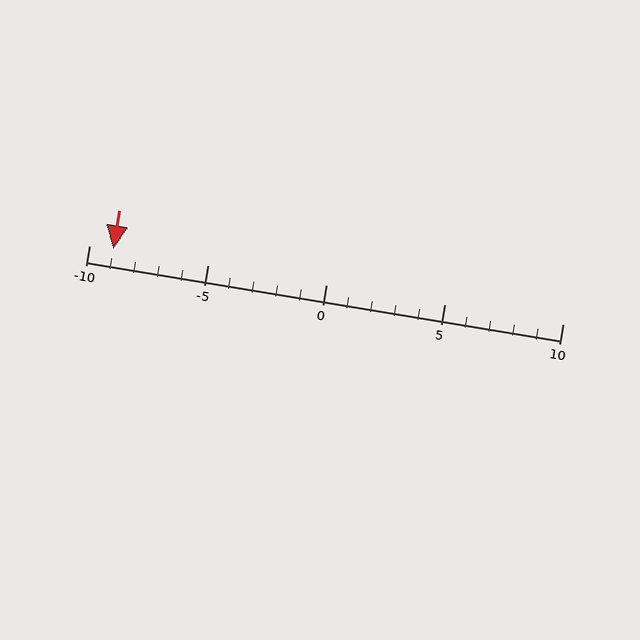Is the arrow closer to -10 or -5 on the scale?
The arrow is closer to -10.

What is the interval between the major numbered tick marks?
The major tick marks are spaced 5 units apart.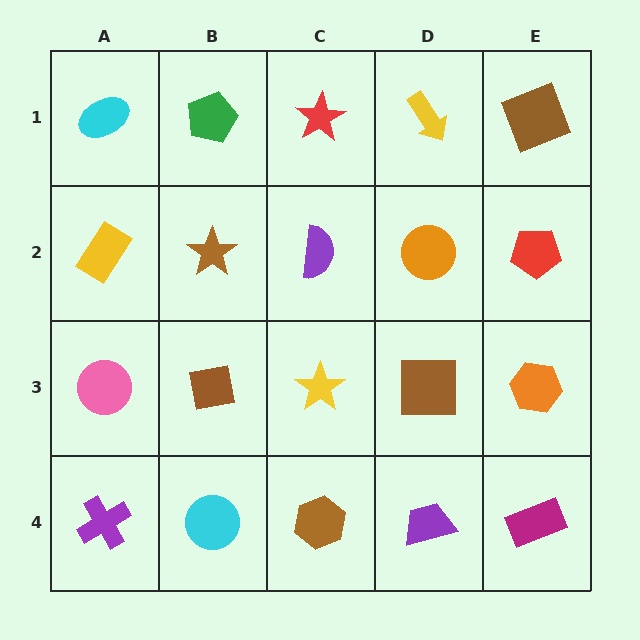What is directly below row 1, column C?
A purple semicircle.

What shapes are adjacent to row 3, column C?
A purple semicircle (row 2, column C), a brown hexagon (row 4, column C), a brown square (row 3, column B), a brown square (row 3, column D).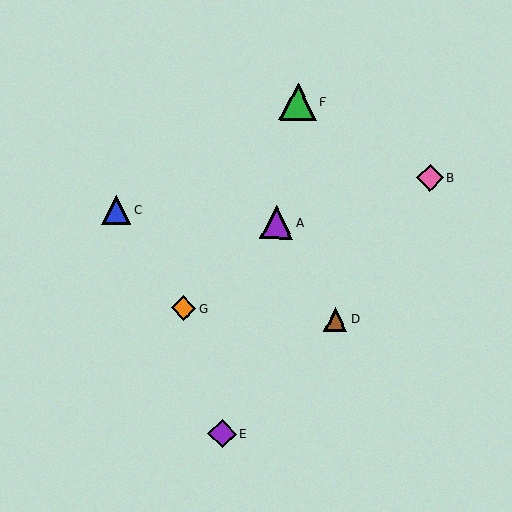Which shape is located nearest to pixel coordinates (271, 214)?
The purple triangle (labeled A) at (277, 222) is nearest to that location.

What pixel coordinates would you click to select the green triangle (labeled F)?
Click at (298, 102) to select the green triangle F.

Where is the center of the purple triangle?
The center of the purple triangle is at (277, 222).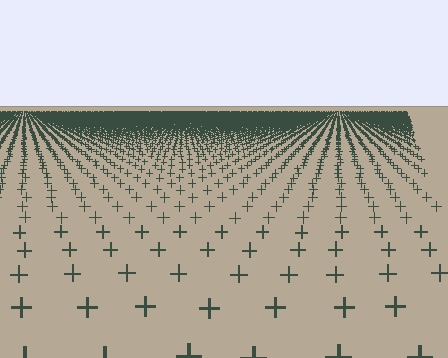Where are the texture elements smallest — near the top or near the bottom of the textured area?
Near the top.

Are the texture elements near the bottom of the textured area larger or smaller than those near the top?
Larger. Near the bottom, elements are closer to the viewer and appear at a bigger on-screen size.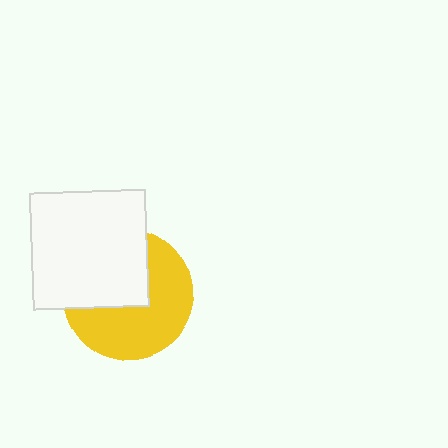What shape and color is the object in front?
The object in front is a white square.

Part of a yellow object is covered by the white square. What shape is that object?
It is a circle.